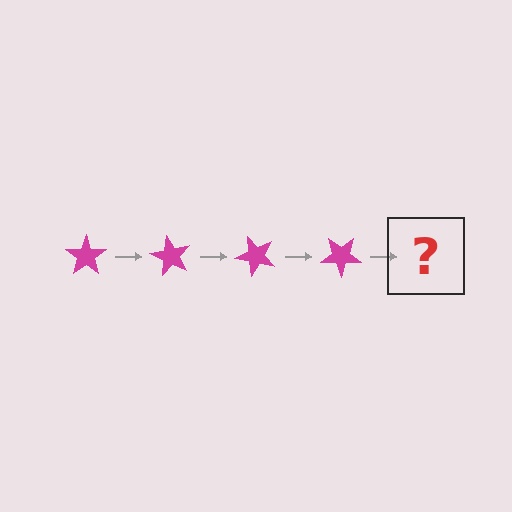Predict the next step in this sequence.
The next step is a magenta star rotated 240 degrees.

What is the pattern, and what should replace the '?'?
The pattern is that the star rotates 60 degrees each step. The '?' should be a magenta star rotated 240 degrees.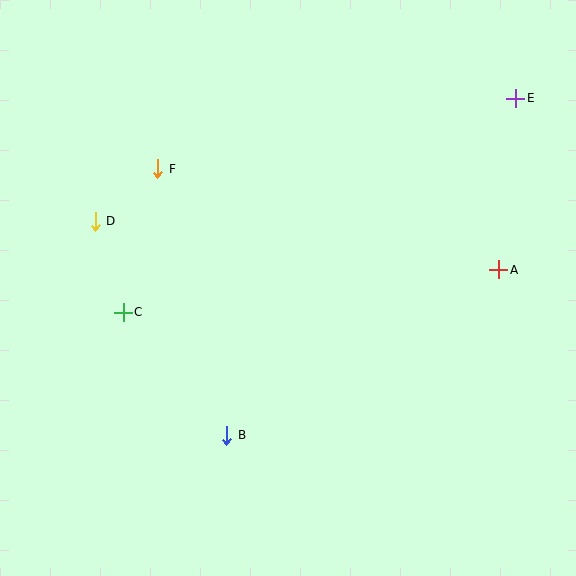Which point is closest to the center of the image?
Point B at (227, 435) is closest to the center.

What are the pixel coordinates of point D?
Point D is at (95, 221).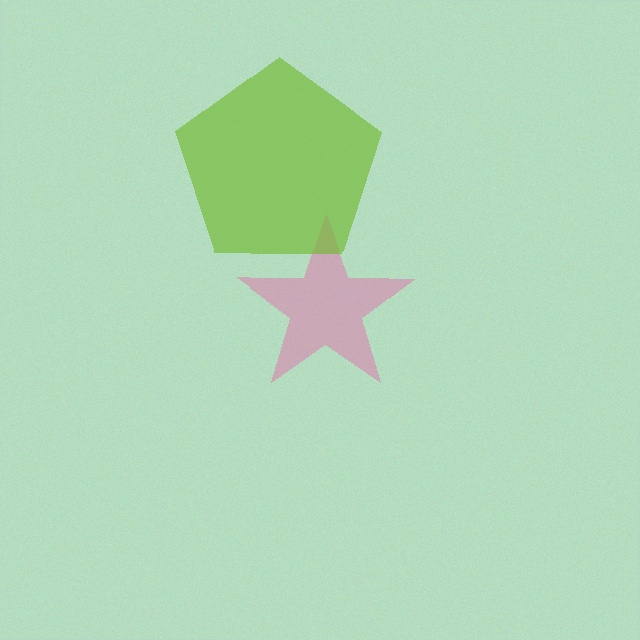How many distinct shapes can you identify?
There are 2 distinct shapes: a pink star, a lime pentagon.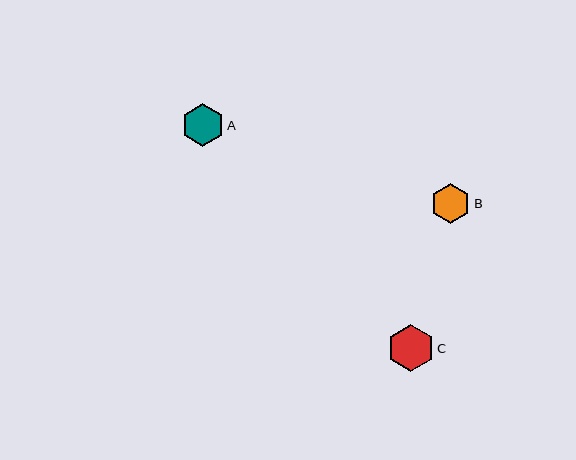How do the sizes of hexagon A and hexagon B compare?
Hexagon A and hexagon B are approximately the same size.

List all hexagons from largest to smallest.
From largest to smallest: C, A, B.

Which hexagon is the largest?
Hexagon C is the largest with a size of approximately 47 pixels.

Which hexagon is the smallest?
Hexagon B is the smallest with a size of approximately 40 pixels.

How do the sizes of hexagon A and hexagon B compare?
Hexagon A and hexagon B are approximately the same size.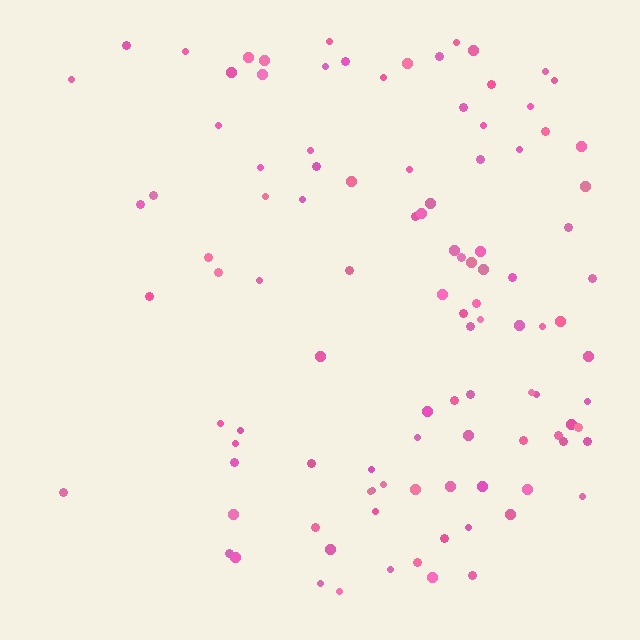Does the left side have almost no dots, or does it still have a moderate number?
Still a moderate number, just noticeably fewer than the right.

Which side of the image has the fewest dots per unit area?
The left.